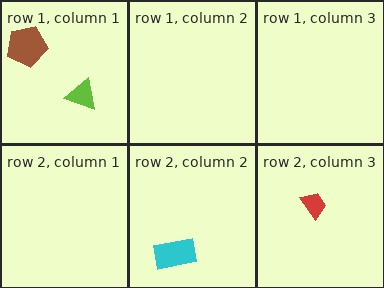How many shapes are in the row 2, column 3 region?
1.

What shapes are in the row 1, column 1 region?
The lime triangle, the brown pentagon.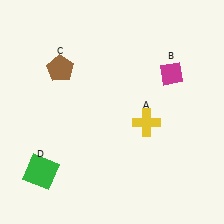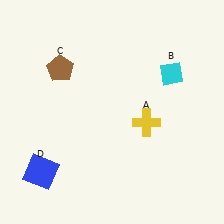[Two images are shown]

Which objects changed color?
B changed from magenta to cyan. D changed from green to blue.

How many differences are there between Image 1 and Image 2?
There are 2 differences between the two images.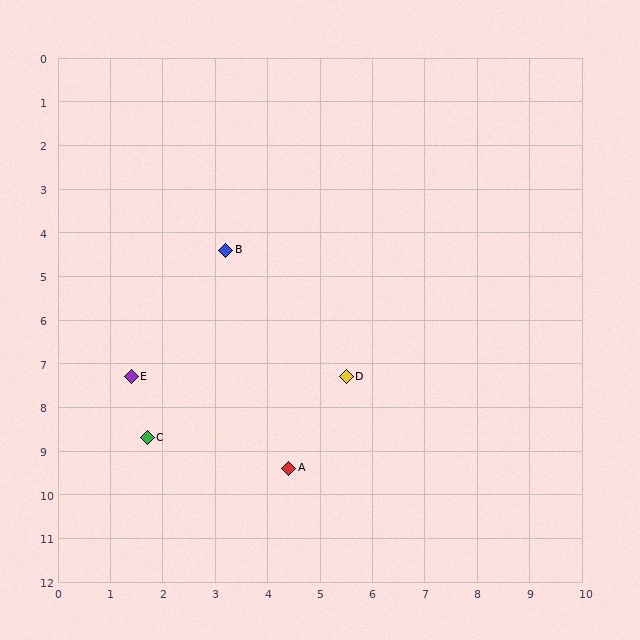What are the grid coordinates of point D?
Point D is at approximately (5.5, 7.3).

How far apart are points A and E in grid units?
Points A and E are about 3.7 grid units apart.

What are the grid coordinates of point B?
Point B is at approximately (3.2, 4.4).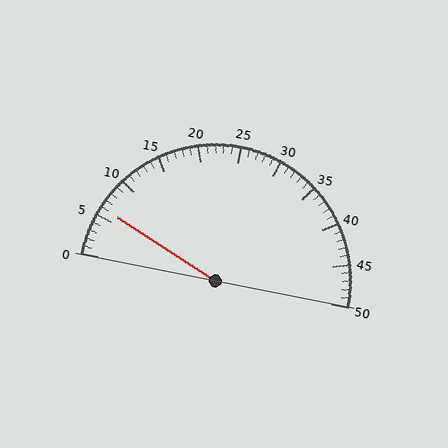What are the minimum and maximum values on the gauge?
The gauge ranges from 0 to 50.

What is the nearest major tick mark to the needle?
The nearest major tick mark is 5.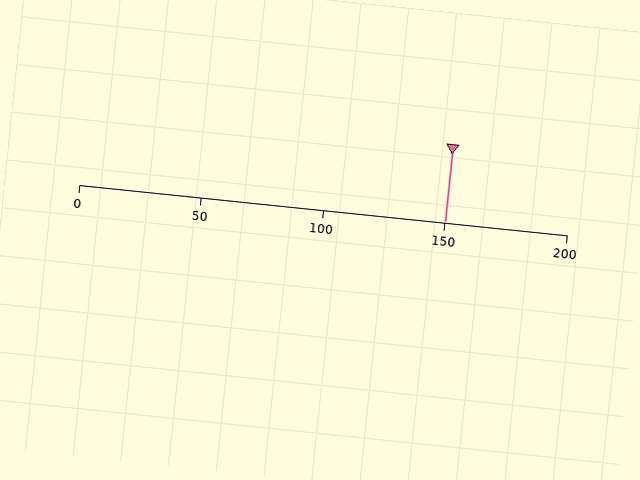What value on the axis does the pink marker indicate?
The marker indicates approximately 150.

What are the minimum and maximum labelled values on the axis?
The axis runs from 0 to 200.